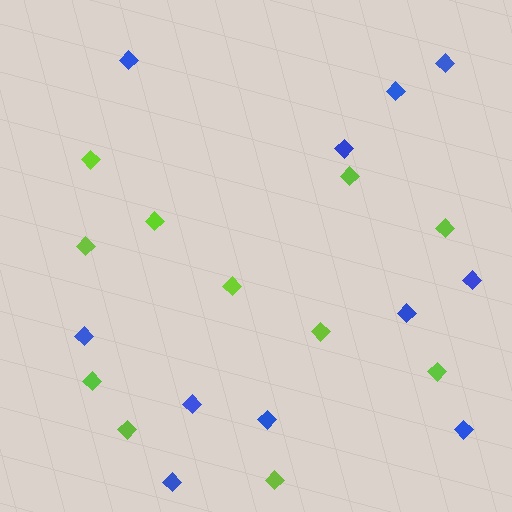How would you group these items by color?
There are 2 groups: one group of lime diamonds (11) and one group of blue diamonds (11).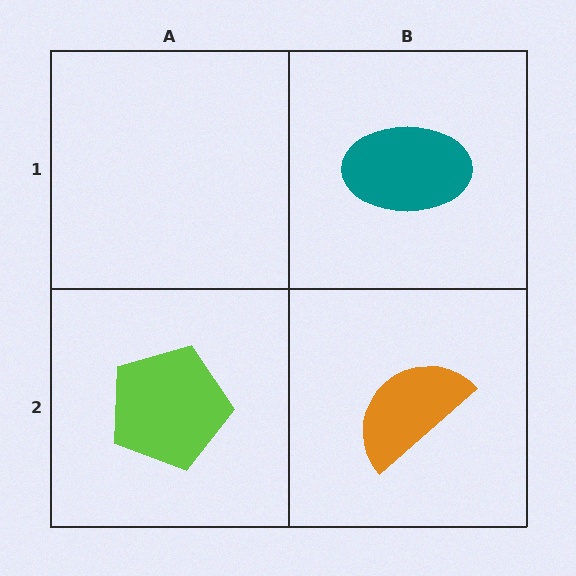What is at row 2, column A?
A lime pentagon.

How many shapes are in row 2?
2 shapes.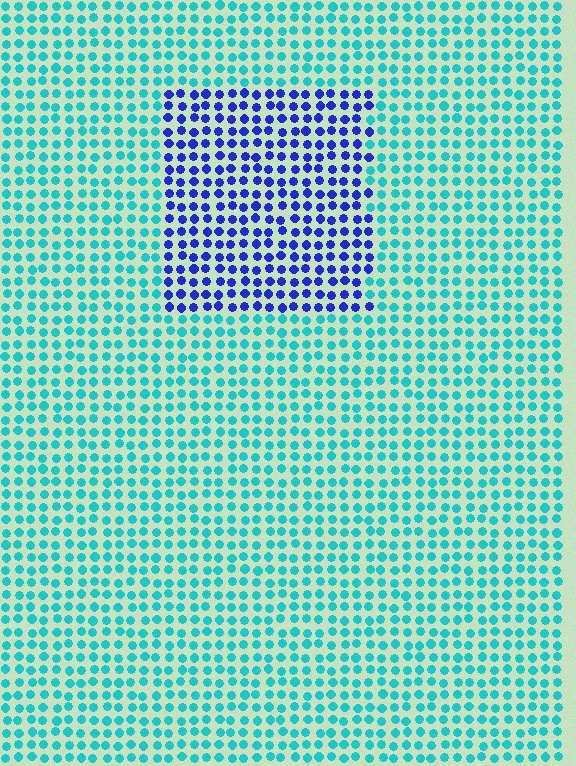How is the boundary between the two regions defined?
The boundary is defined purely by a slight shift in hue (about 56 degrees). Spacing, size, and orientation are identical on both sides.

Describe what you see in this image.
The image is filled with small cyan elements in a uniform arrangement. A rectangle-shaped region is visible where the elements are tinted to a slightly different hue, forming a subtle color boundary.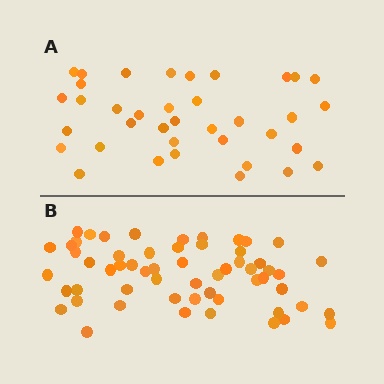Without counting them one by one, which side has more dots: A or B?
Region B (the bottom region) has more dots.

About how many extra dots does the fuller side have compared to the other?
Region B has approximately 20 more dots than region A.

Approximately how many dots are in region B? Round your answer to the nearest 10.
About 60 dots. (The exact count is 58, which rounds to 60.)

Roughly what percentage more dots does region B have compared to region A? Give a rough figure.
About 55% more.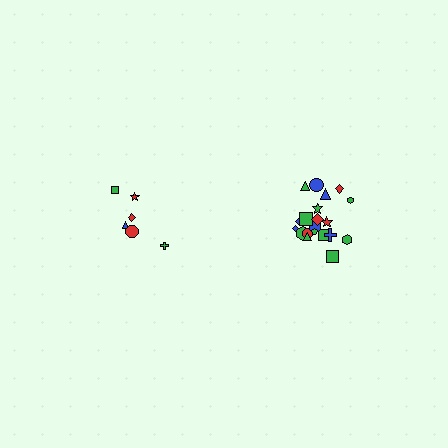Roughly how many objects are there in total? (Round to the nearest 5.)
Roughly 30 objects in total.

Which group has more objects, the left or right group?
The right group.